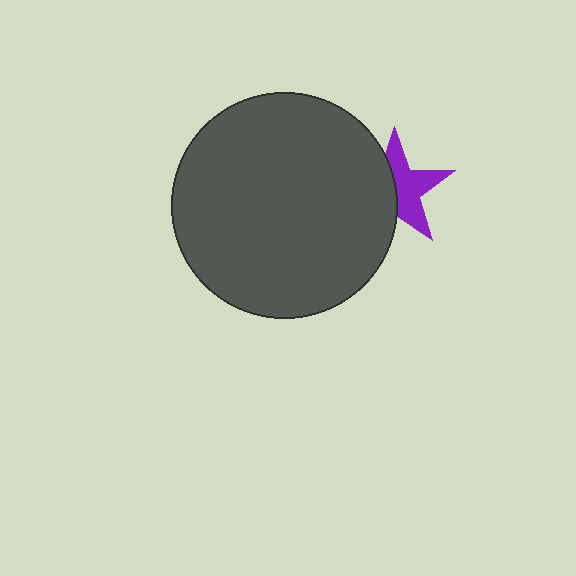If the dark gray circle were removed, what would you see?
You would see the complete purple star.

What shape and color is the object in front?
The object in front is a dark gray circle.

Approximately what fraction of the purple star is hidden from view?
Roughly 46% of the purple star is hidden behind the dark gray circle.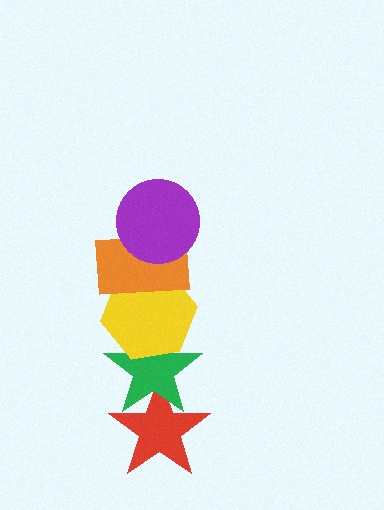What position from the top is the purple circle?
The purple circle is 1st from the top.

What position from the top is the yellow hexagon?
The yellow hexagon is 3rd from the top.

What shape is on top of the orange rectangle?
The purple circle is on top of the orange rectangle.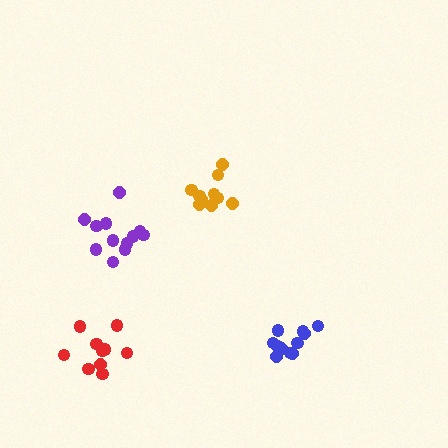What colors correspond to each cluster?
The clusters are colored: orange, blue, purple, red.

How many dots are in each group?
Group 1: 10 dots, Group 2: 11 dots, Group 3: 12 dots, Group 4: 10 dots (43 total).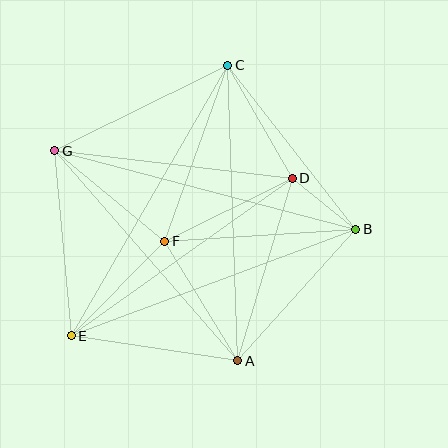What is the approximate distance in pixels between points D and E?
The distance between D and E is approximately 272 pixels.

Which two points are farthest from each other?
Points C and E are farthest from each other.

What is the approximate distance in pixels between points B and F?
The distance between B and F is approximately 192 pixels.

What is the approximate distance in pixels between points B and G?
The distance between B and G is approximately 311 pixels.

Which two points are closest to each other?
Points B and D are closest to each other.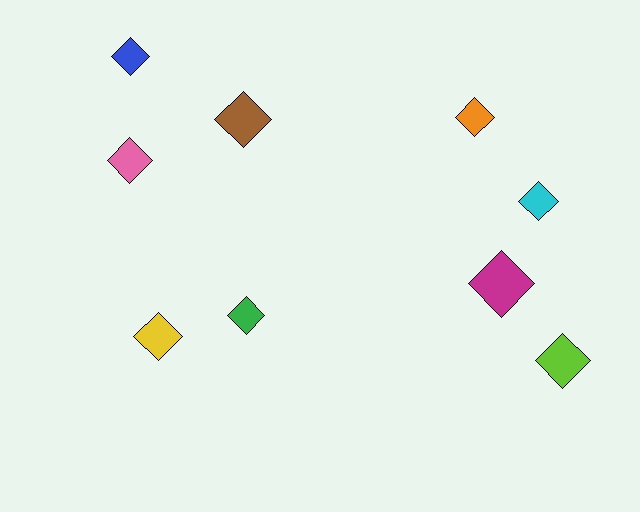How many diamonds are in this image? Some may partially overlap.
There are 9 diamonds.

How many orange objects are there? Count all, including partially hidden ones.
There is 1 orange object.